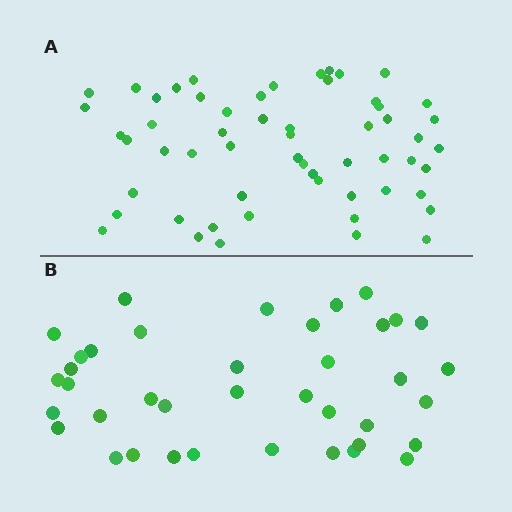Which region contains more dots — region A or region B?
Region A (the top region) has more dots.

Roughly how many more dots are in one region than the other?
Region A has approximately 20 more dots than region B.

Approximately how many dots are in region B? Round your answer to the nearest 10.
About 40 dots. (The exact count is 39, which rounds to 40.)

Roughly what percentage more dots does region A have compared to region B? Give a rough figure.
About 45% more.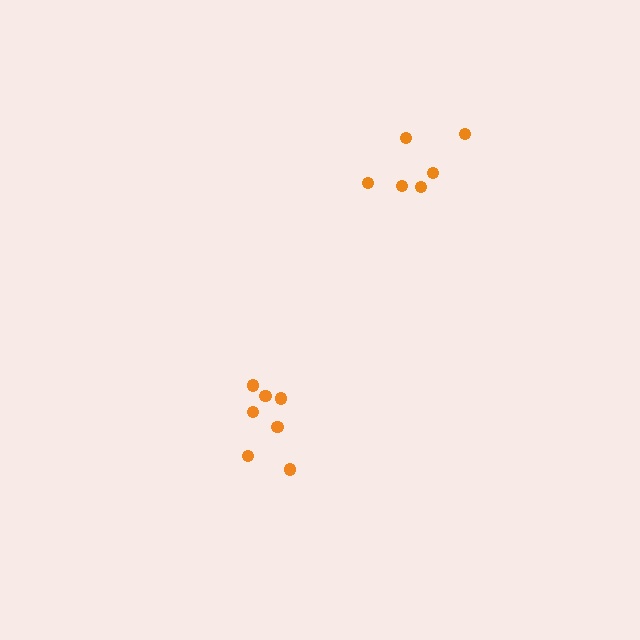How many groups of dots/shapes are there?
There are 2 groups.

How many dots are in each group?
Group 1: 6 dots, Group 2: 7 dots (13 total).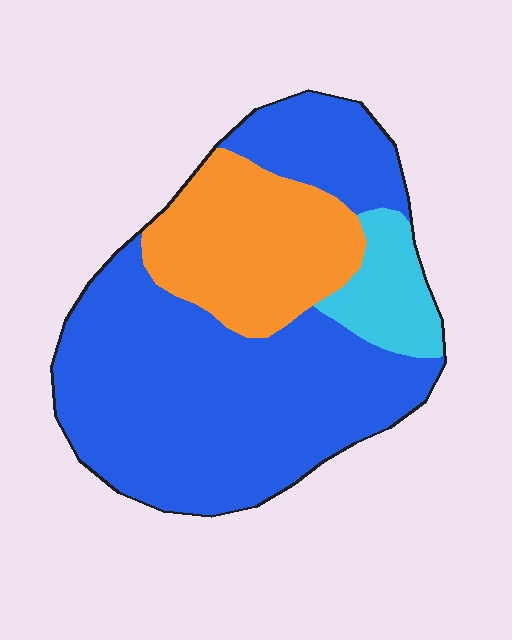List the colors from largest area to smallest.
From largest to smallest: blue, orange, cyan.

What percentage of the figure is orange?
Orange covers roughly 25% of the figure.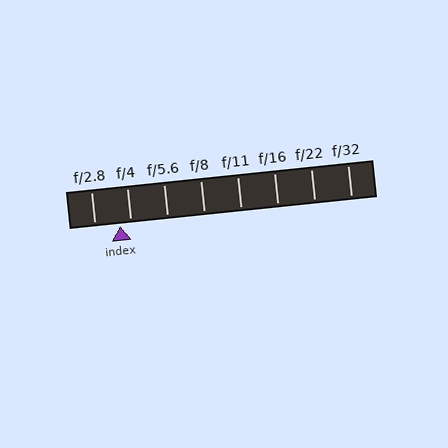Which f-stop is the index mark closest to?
The index mark is closest to f/4.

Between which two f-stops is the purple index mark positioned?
The index mark is between f/2.8 and f/4.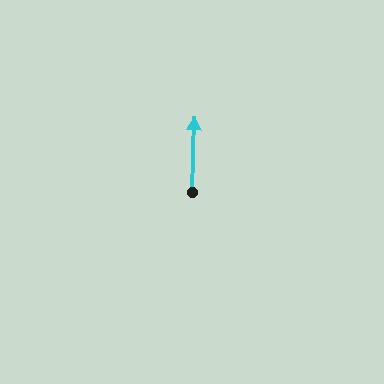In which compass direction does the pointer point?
North.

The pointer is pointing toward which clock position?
Roughly 12 o'clock.